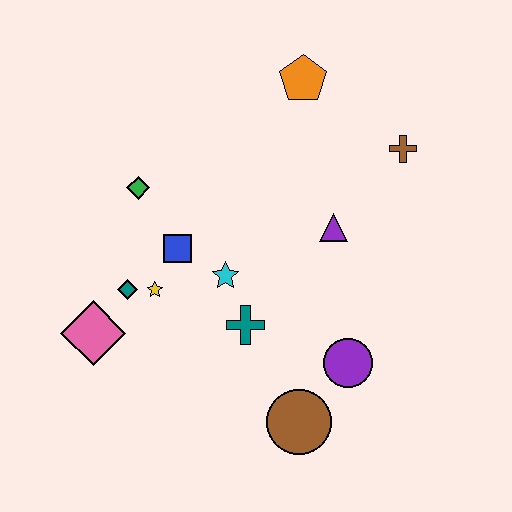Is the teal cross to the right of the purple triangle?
No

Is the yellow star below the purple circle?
No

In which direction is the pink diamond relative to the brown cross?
The pink diamond is to the left of the brown cross.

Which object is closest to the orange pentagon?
The brown cross is closest to the orange pentagon.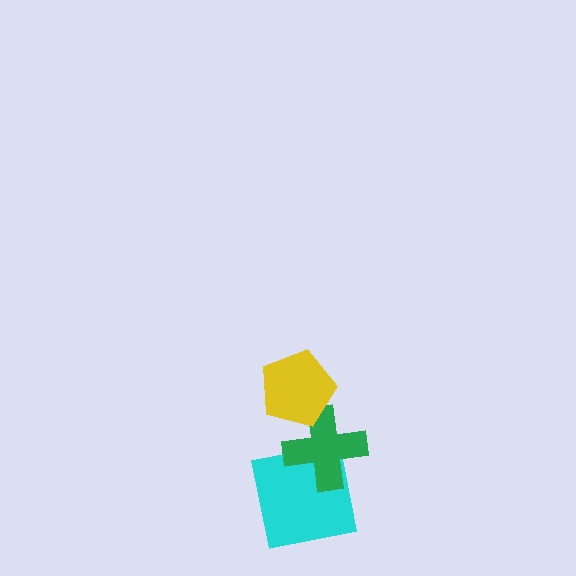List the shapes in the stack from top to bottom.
From top to bottom: the yellow pentagon, the green cross, the cyan square.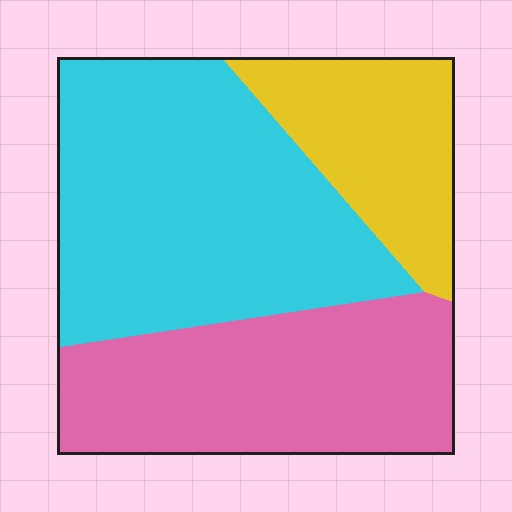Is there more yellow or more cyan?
Cyan.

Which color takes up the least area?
Yellow, at roughly 20%.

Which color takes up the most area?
Cyan, at roughly 45%.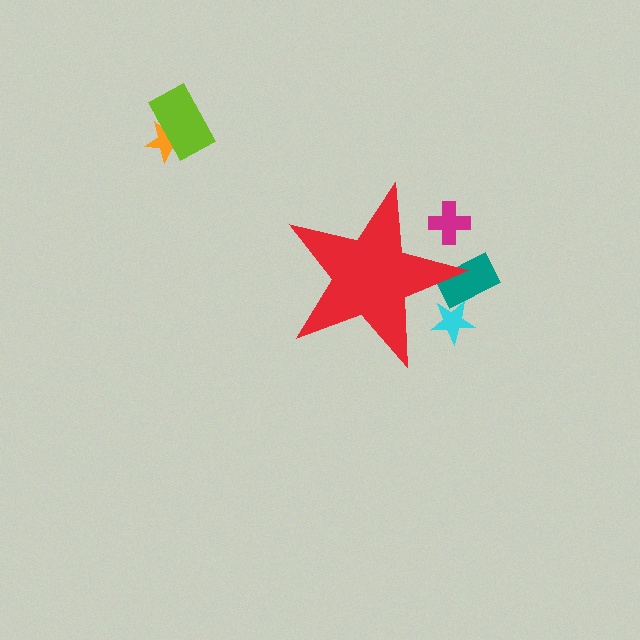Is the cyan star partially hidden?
Yes, the cyan star is partially hidden behind the red star.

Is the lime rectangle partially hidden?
No, the lime rectangle is fully visible.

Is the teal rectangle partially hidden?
Yes, the teal rectangle is partially hidden behind the red star.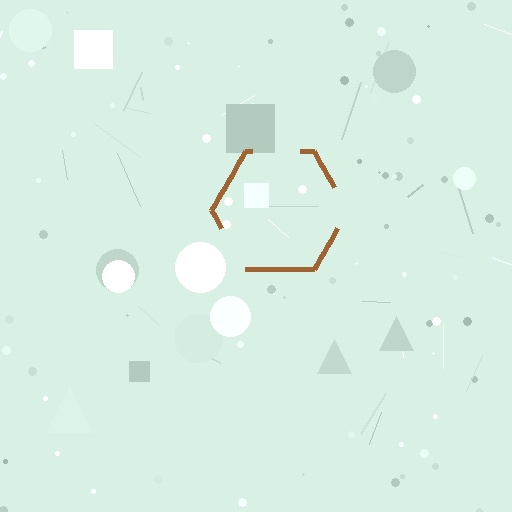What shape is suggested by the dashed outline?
The dashed outline suggests a hexagon.